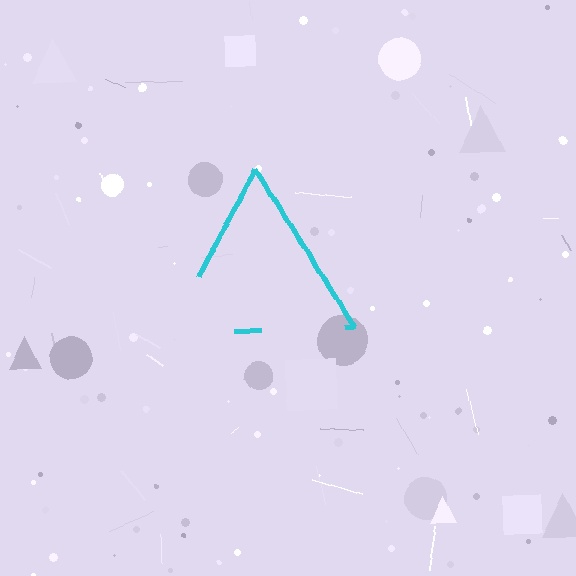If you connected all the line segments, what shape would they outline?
They would outline a triangle.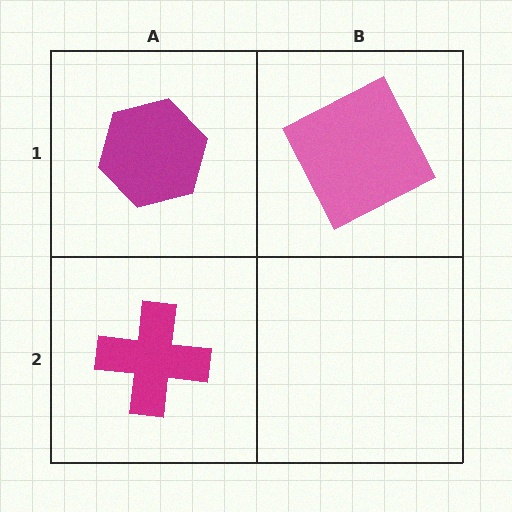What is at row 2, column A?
A magenta cross.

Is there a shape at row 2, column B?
No, that cell is empty.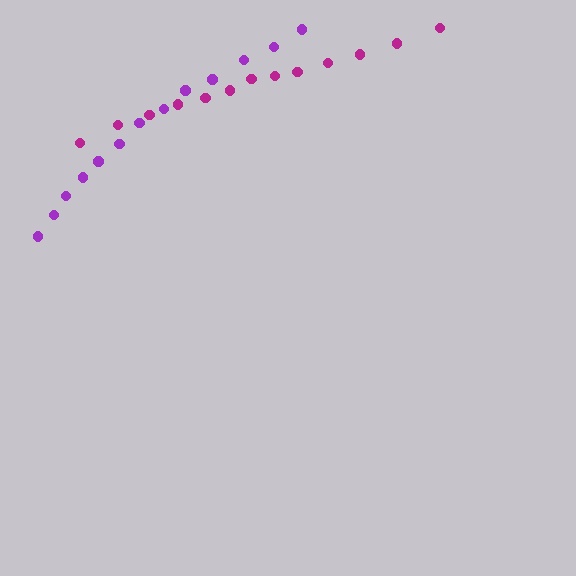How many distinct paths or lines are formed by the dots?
There are 2 distinct paths.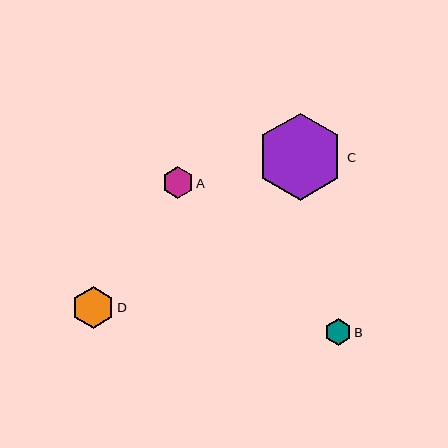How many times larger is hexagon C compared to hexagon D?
Hexagon C is approximately 2.1 times the size of hexagon D.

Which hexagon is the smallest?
Hexagon B is the smallest with a size of approximately 26 pixels.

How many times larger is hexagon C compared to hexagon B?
Hexagon C is approximately 3.3 times the size of hexagon B.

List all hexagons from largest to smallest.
From largest to smallest: C, D, A, B.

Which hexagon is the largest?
Hexagon C is the largest with a size of approximately 87 pixels.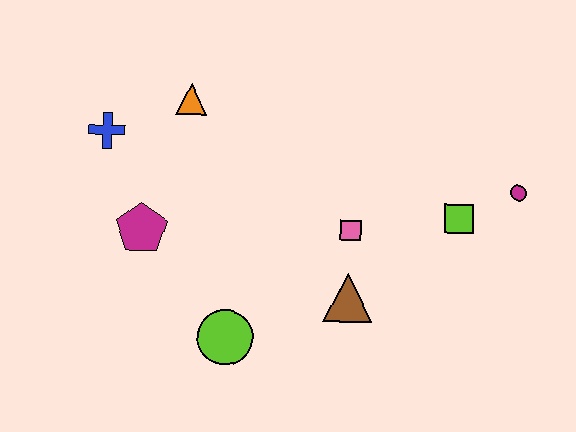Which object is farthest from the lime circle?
The magenta circle is farthest from the lime circle.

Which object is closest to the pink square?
The brown triangle is closest to the pink square.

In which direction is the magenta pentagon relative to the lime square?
The magenta pentagon is to the left of the lime square.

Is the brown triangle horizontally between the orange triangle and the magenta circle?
Yes